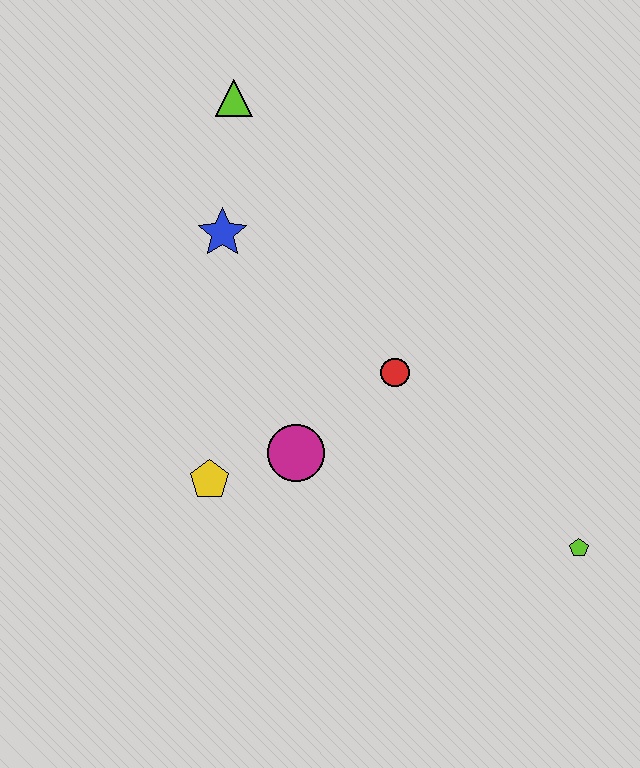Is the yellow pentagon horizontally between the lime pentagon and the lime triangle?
No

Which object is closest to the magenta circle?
The yellow pentagon is closest to the magenta circle.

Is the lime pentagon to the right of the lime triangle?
Yes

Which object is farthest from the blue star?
The lime pentagon is farthest from the blue star.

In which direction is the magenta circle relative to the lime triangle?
The magenta circle is below the lime triangle.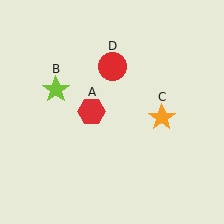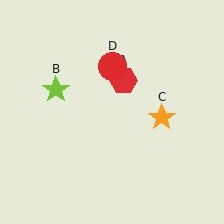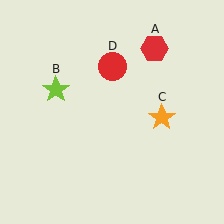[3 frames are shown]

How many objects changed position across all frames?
1 object changed position: red hexagon (object A).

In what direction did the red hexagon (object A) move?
The red hexagon (object A) moved up and to the right.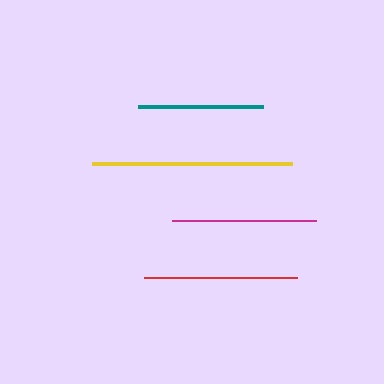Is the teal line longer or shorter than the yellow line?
The yellow line is longer than the teal line.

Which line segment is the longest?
The yellow line is the longest at approximately 200 pixels.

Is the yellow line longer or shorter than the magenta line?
The yellow line is longer than the magenta line.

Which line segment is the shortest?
The teal line is the shortest at approximately 125 pixels.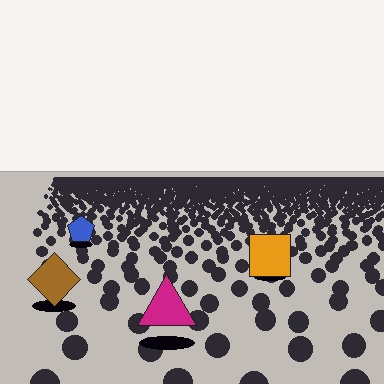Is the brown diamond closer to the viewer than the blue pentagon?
Yes. The brown diamond is closer — you can tell from the texture gradient: the ground texture is coarser near it.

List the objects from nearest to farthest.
From nearest to farthest: the magenta triangle, the brown diamond, the orange square, the blue pentagon.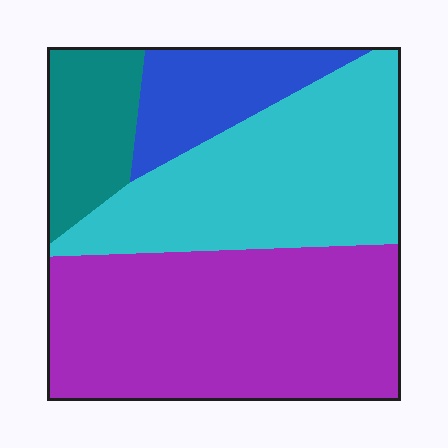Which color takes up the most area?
Purple, at roughly 45%.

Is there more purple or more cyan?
Purple.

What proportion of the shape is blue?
Blue covers roughly 15% of the shape.